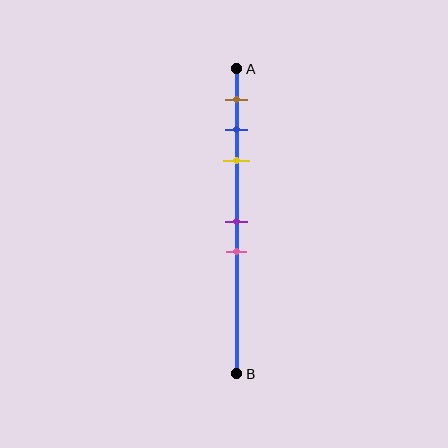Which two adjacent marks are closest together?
The blue and yellow marks are the closest adjacent pair.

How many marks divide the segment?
There are 5 marks dividing the segment.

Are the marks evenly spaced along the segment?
No, the marks are not evenly spaced.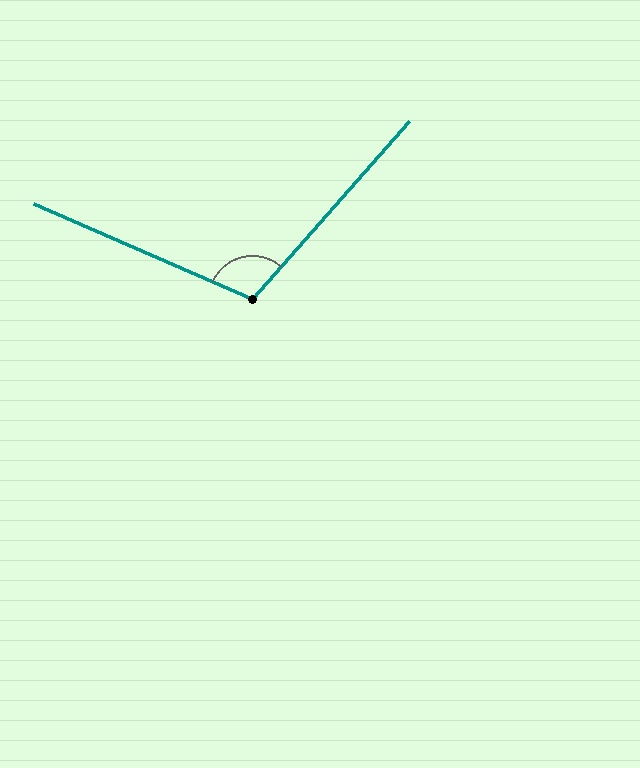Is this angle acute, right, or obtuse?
It is obtuse.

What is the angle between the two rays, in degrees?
Approximately 108 degrees.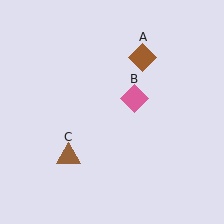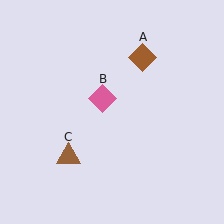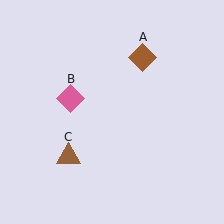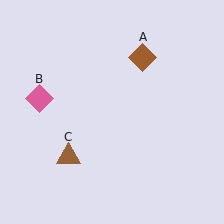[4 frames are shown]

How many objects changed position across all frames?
1 object changed position: pink diamond (object B).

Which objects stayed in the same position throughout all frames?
Brown diamond (object A) and brown triangle (object C) remained stationary.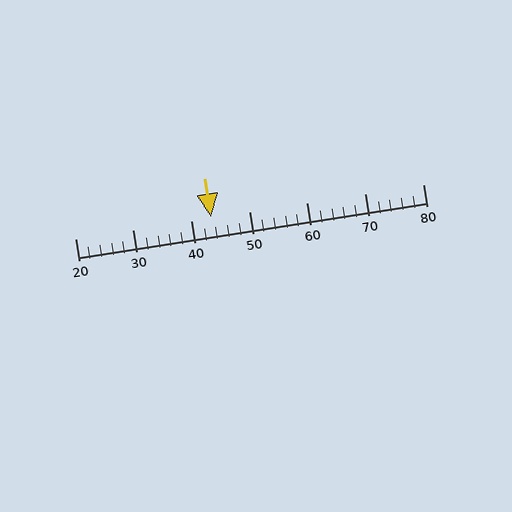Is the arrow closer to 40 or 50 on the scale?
The arrow is closer to 40.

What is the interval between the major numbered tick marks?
The major tick marks are spaced 10 units apart.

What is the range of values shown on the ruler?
The ruler shows values from 20 to 80.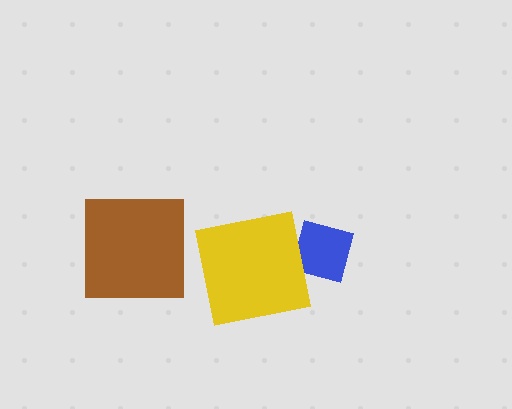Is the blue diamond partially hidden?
Yes, it is partially covered by another shape.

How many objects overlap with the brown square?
0 objects overlap with the brown square.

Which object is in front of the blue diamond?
The yellow square is in front of the blue diamond.